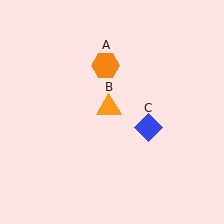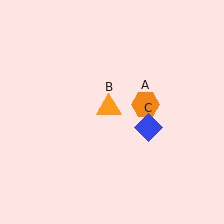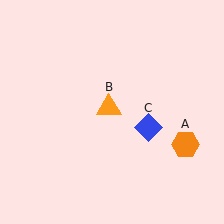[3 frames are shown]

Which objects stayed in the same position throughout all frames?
Orange triangle (object B) and blue diamond (object C) remained stationary.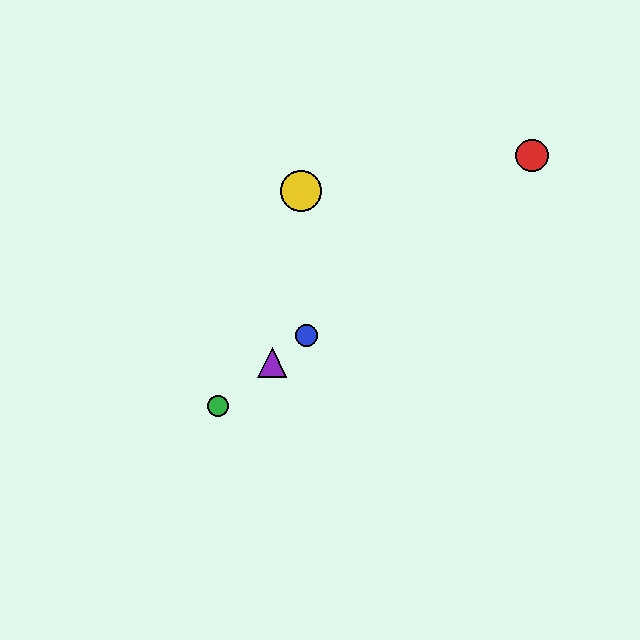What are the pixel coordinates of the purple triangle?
The purple triangle is at (272, 363).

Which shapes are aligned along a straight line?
The red circle, the blue circle, the green circle, the purple triangle are aligned along a straight line.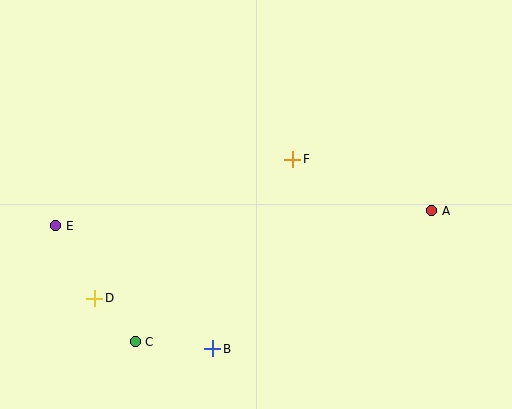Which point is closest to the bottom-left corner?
Point D is closest to the bottom-left corner.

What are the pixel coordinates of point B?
Point B is at (213, 349).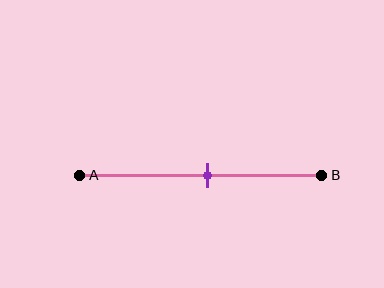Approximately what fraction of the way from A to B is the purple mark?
The purple mark is approximately 55% of the way from A to B.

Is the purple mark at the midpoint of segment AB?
No, the mark is at about 55% from A, not at the 50% midpoint.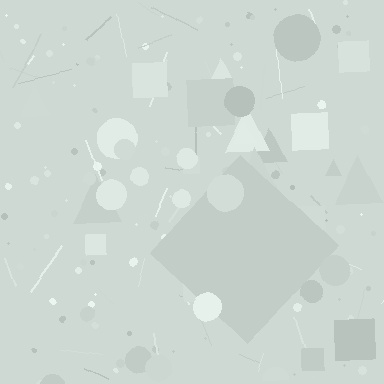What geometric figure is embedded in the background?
A diamond is embedded in the background.